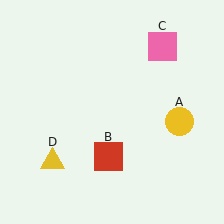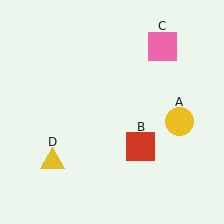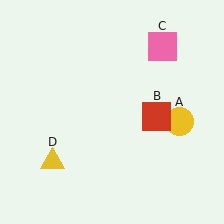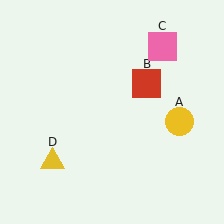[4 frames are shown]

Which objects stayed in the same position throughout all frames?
Yellow circle (object A) and pink square (object C) and yellow triangle (object D) remained stationary.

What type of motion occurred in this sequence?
The red square (object B) rotated counterclockwise around the center of the scene.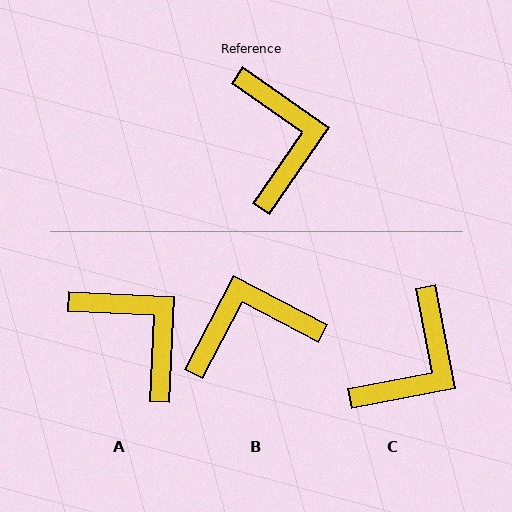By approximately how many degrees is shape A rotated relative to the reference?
Approximately 32 degrees counter-clockwise.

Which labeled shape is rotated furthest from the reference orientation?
B, about 97 degrees away.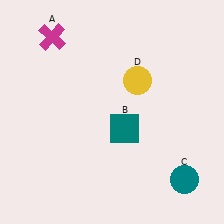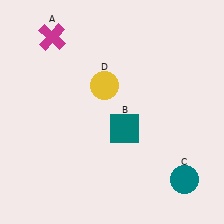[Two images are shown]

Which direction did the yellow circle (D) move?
The yellow circle (D) moved left.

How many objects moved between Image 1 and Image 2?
1 object moved between the two images.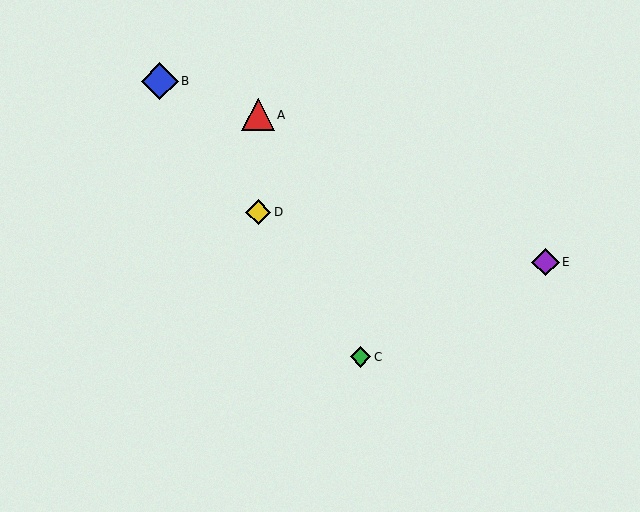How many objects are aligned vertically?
2 objects (A, D) are aligned vertically.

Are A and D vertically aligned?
Yes, both are at x≈258.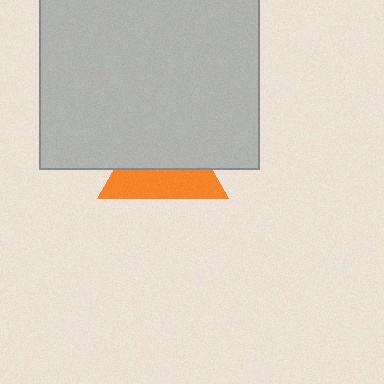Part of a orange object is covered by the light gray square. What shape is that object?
It is a triangle.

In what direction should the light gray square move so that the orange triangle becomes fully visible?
The light gray square should move up. That is the shortest direction to clear the overlap and leave the orange triangle fully visible.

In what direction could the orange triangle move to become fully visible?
The orange triangle could move down. That would shift it out from behind the light gray square entirely.